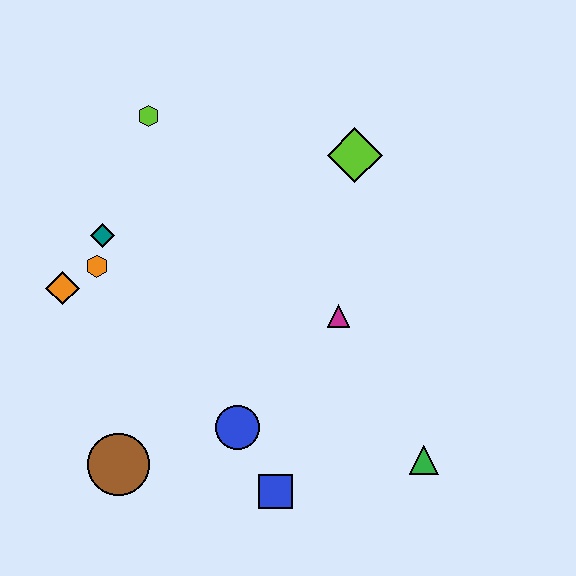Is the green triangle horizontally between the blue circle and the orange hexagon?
No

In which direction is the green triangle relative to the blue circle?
The green triangle is to the right of the blue circle.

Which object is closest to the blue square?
The blue circle is closest to the blue square.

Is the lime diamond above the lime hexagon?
No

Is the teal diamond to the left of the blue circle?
Yes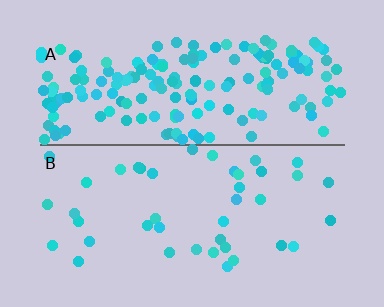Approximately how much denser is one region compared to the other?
Approximately 4.4× — region A over region B.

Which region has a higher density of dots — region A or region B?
A (the top).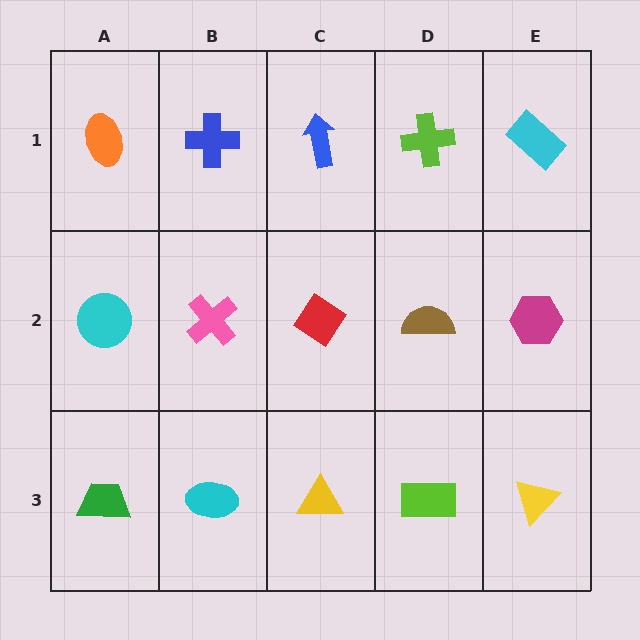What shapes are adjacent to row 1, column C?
A red diamond (row 2, column C), a blue cross (row 1, column B), a lime cross (row 1, column D).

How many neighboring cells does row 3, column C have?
3.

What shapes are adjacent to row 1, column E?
A magenta hexagon (row 2, column E), a lime cross (row 1, column D).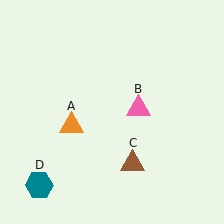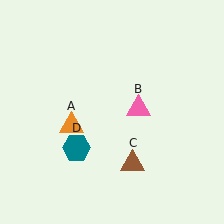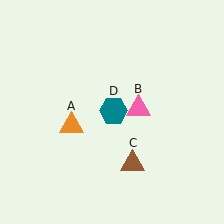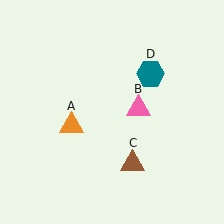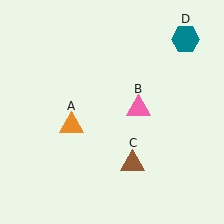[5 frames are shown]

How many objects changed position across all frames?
1 object changed position: teal hexagon (object D).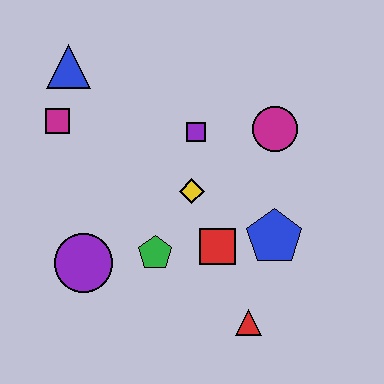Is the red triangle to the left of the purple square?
No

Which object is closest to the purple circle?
The green pentagon is closest to the purple circle.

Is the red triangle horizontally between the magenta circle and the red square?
Yes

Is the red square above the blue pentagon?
No